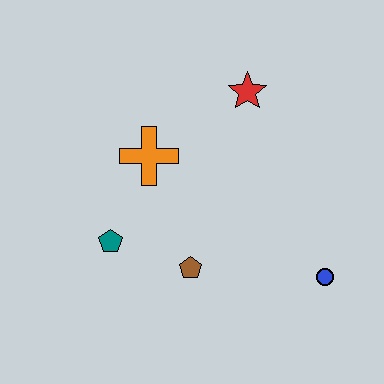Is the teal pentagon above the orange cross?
No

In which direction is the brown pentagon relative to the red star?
The brown pentagon is below the red star.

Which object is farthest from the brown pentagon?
The red star is farthest from the brown pentagon.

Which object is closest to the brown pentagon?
The teal pentagon is closest to the brown pentagon.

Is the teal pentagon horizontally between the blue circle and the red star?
No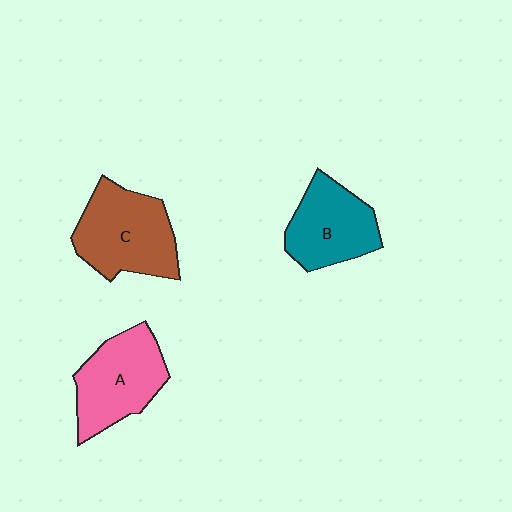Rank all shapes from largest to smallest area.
From largest to smallest: C (brown), A (pink), B (teal).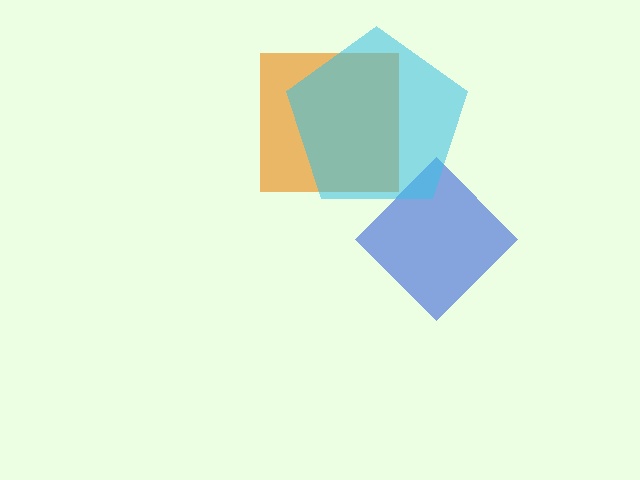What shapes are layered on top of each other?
The layered shapes are: an orange square, a blue diamond, a cyan pentagon.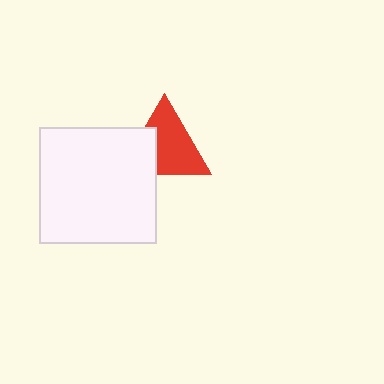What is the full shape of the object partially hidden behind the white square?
The partially hidden object is a red triangle.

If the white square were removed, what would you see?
You would see the complete red triangle.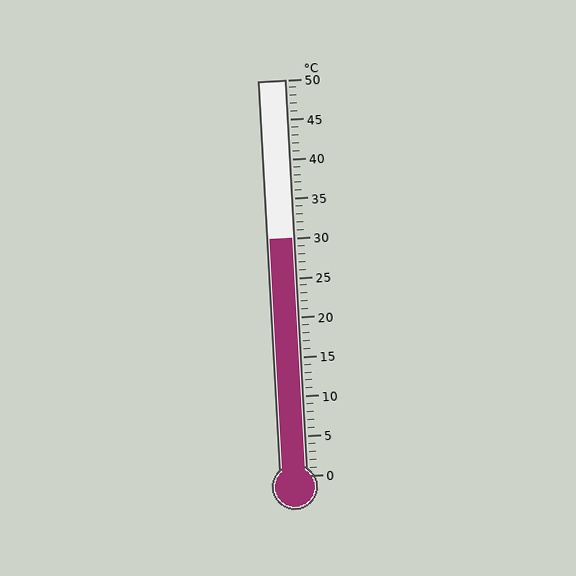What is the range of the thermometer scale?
The thermometer scale ranges from 0°C to 50°C.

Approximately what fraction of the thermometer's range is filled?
The thermometer is filled to approximately 60% of its range.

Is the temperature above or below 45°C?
The temperature is below 45°C.